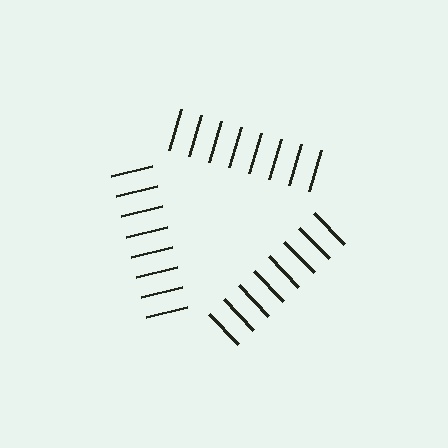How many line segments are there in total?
24 — 8 along each of the 3 edges.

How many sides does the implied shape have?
3 sides — the line-ends trace a triangle.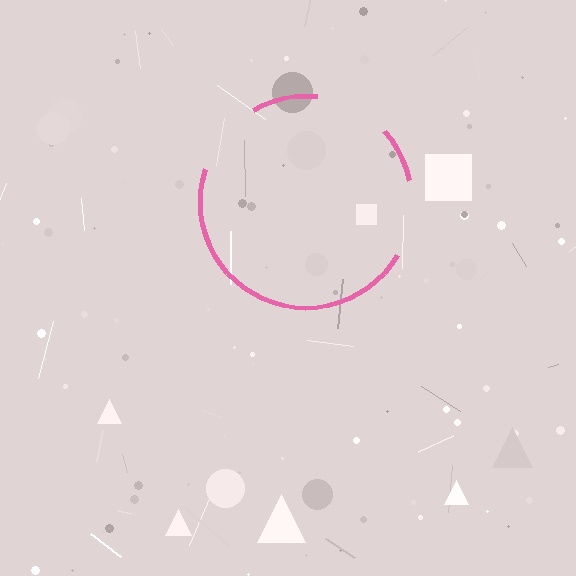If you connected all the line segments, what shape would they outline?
They would outline a circle.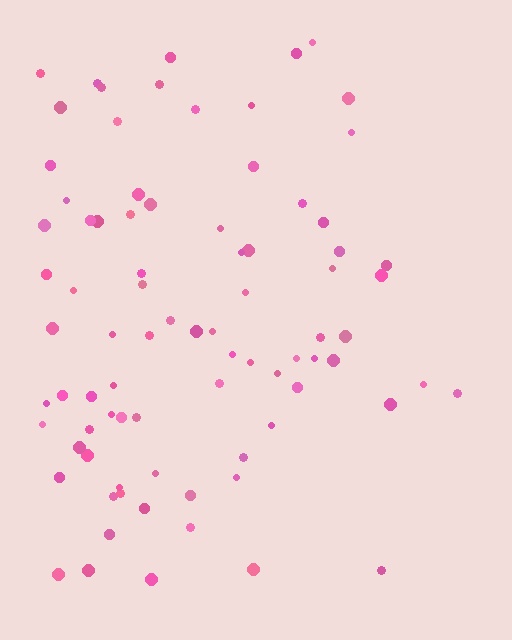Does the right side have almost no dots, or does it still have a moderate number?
Still a moderate number, just noticeably fewer than the left.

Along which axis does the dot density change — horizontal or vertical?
Horizontal.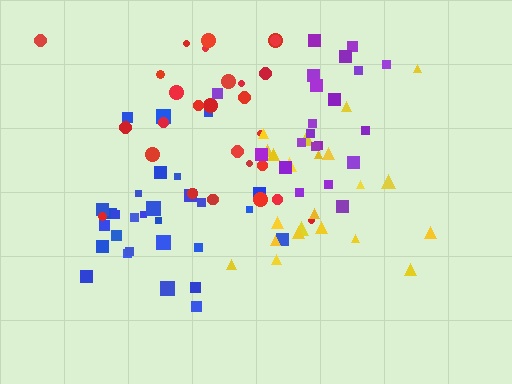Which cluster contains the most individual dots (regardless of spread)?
Blue (29).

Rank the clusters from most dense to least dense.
purple, blue, yellow, red.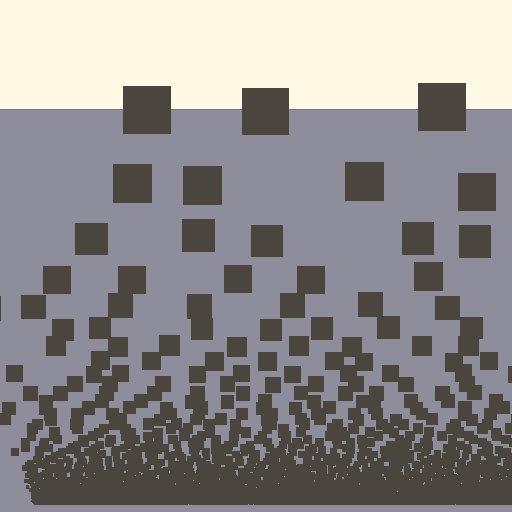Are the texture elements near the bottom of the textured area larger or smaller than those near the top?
Smaller. The gradient is inverted — elements near the bottom are smaller and denser.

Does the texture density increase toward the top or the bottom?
Density increases toward the bottom.